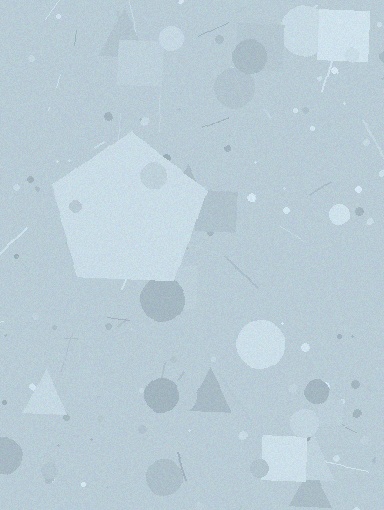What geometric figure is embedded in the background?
A pentagon is embedded in the background.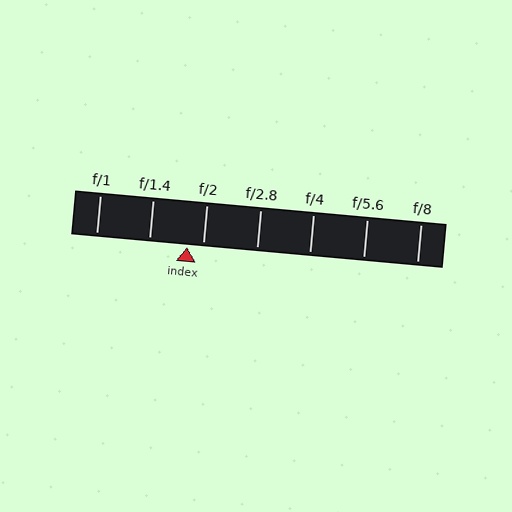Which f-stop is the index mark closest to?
The index mark is closest to f/2.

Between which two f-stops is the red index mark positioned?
The index mark is between f/1.4 and f/2.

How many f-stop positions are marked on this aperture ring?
There are 7 f-stop positions marked.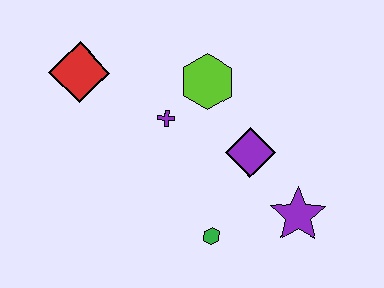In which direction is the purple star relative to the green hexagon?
The purple star is to the right of the green hexagon.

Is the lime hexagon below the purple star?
No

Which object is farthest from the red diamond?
The purple star is farthest from the red diamond.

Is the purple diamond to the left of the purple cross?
No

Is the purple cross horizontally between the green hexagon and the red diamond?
Yes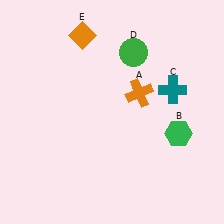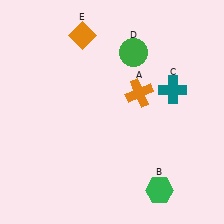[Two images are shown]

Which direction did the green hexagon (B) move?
The green hexagon (B) moved down.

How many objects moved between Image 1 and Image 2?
1 object moved between the two images.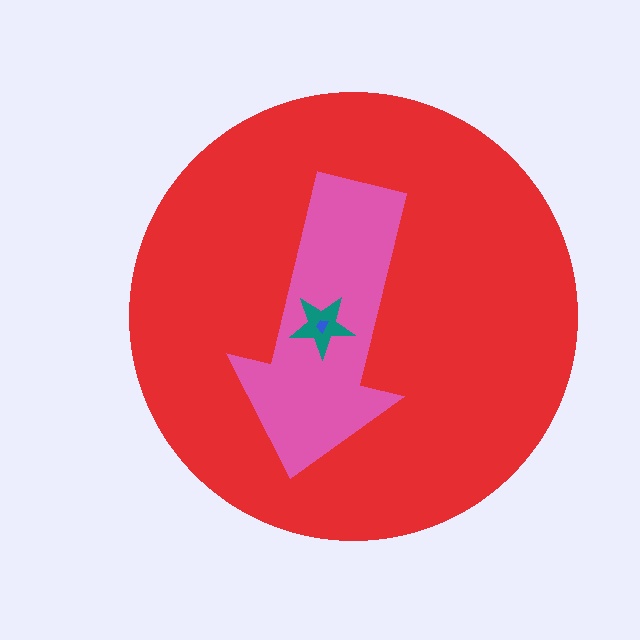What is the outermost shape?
The red circle.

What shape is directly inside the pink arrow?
The teal star.